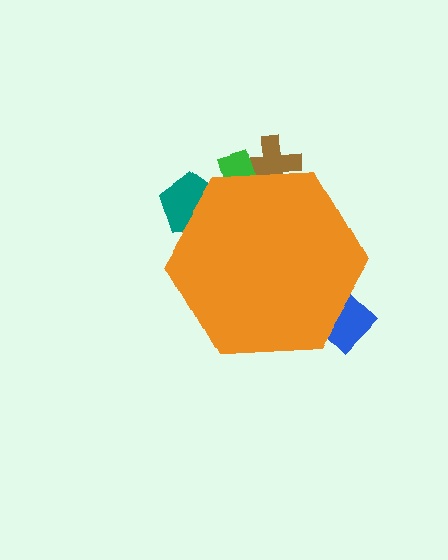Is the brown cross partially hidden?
Yes, the brown cross is partially hidden behind the orange hexagon.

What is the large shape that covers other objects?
An orange hexagon.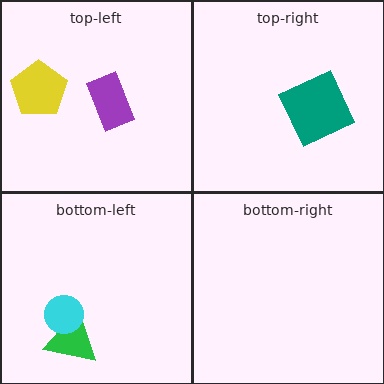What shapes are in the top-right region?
The teal square.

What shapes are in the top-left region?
The purple rectangle, the yellow pentagon.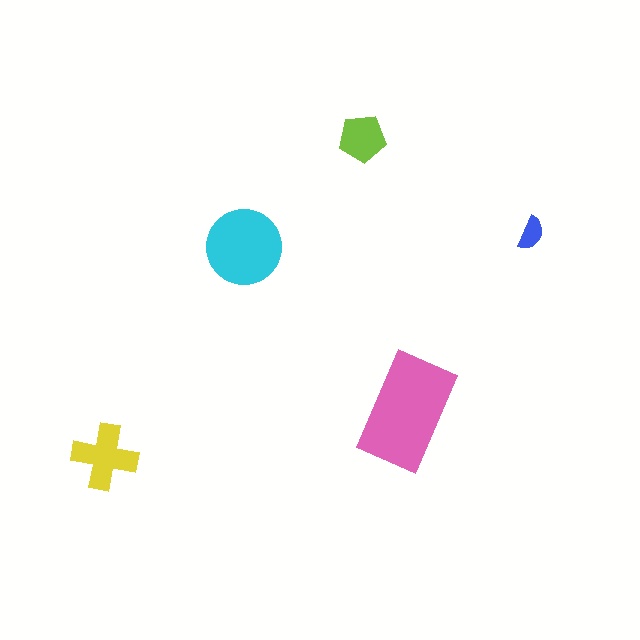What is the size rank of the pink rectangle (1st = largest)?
1st.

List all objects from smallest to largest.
The blue semicircle, the lime pentagon, the yellow cross, the cyan circle, the pink rectangle.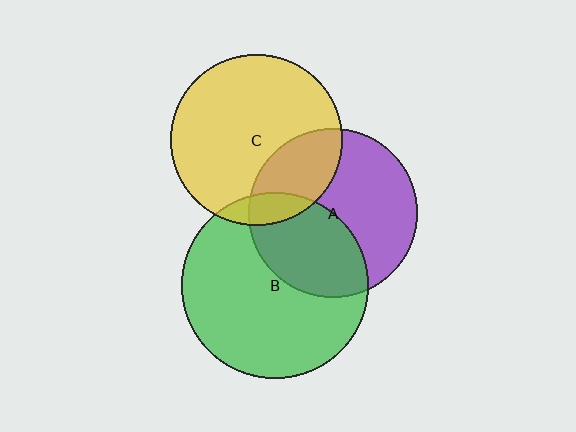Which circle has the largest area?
Circle B (green).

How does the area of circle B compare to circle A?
Approximately 1.2 times.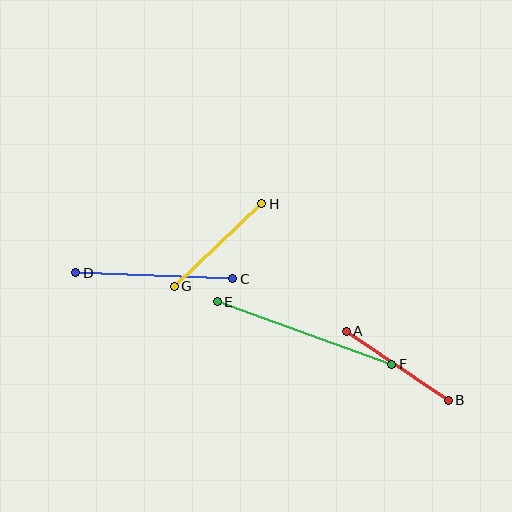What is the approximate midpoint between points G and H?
The midpoint is at approximately (218, 245) pixels.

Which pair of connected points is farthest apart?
Points E and F are farthest apart.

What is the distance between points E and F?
The distance is approximately 185 pixels.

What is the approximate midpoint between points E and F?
The midpoint is at approximately (304, 333) pixels.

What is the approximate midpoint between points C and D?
The midpoint is at approximately (154, 276) pixels.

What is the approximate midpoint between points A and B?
The midpoint is at approximately (397, 366) pixels.